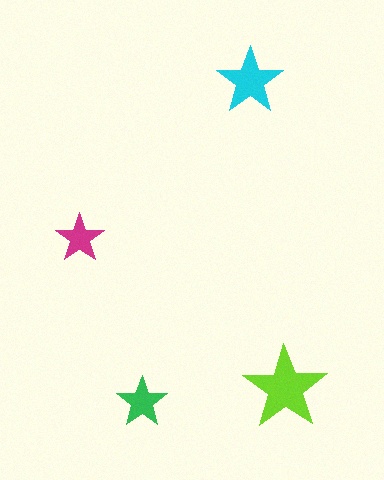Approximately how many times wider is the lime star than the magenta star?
About 1.5 times wider.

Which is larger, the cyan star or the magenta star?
The cyan one.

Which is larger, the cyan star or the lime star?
The lime one.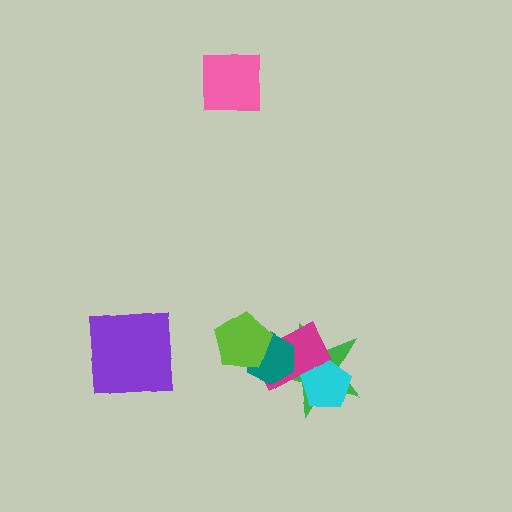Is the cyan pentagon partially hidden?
Yes, it is partially covered by another shape.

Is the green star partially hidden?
Yes, it is partially covered by another shape.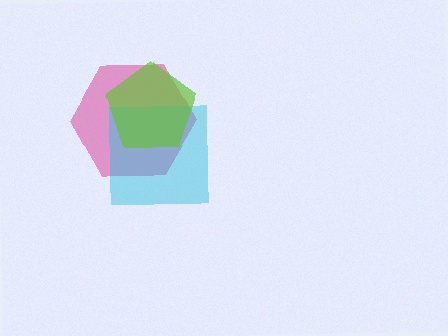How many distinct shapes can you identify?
There are 3 distinct shapes: a magenta hexagon, a cyan square, a lime pentagon.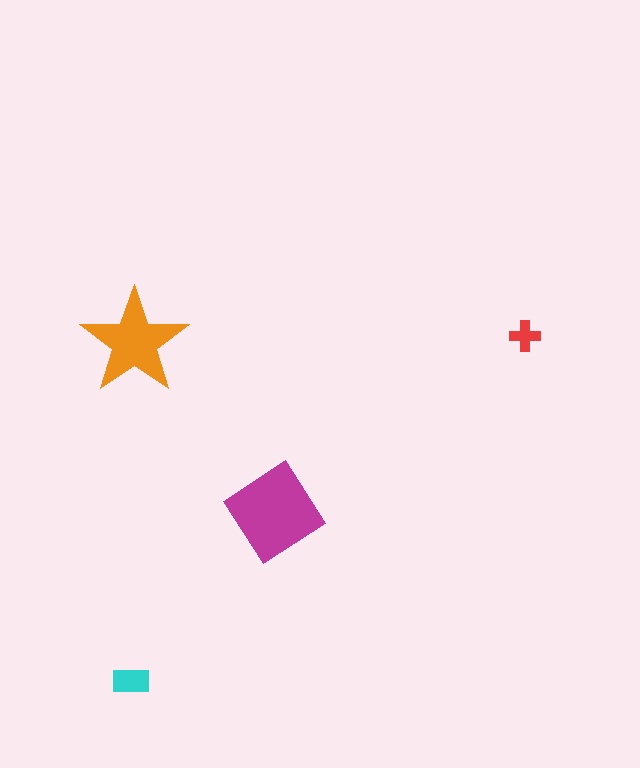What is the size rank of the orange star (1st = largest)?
2nd.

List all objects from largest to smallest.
The magenta diamond, the orange star, the cyan rectangle, the red cross.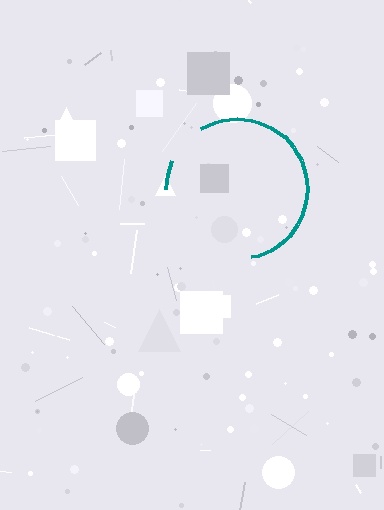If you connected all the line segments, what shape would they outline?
They would outline a circle.